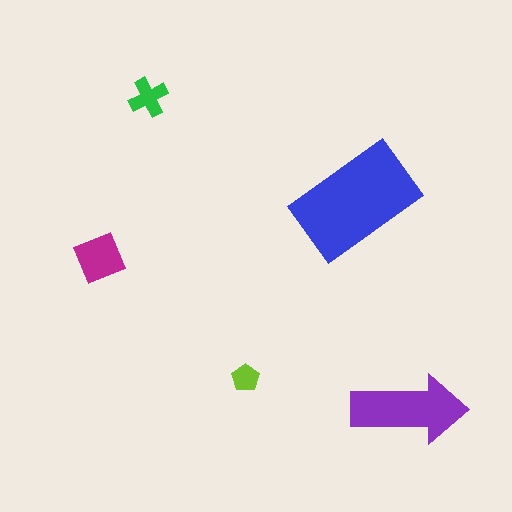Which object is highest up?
The green cross is topmost.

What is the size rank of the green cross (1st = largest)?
4th.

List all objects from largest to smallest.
The blue rectangle, the purple arrow, the magenta diamond, the green cross, the lime pentagon.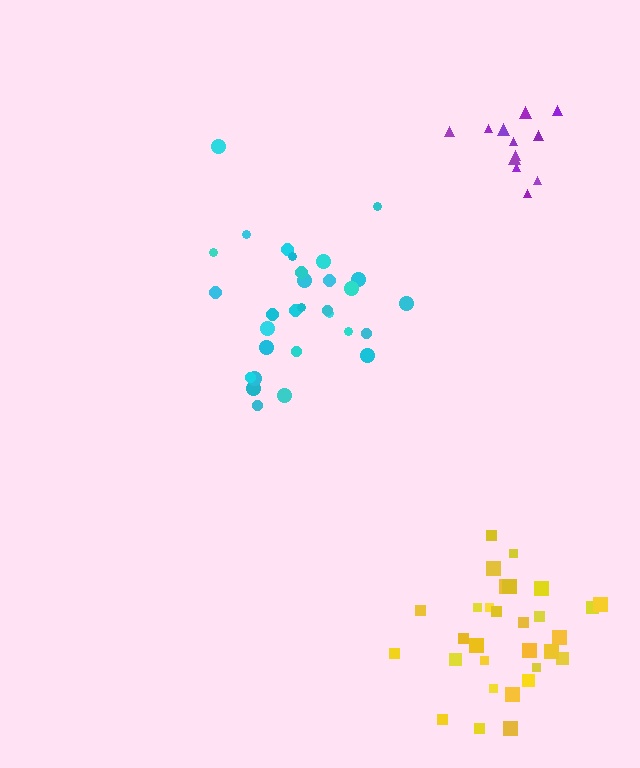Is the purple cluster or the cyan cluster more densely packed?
Cyan.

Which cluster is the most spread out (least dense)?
Purple.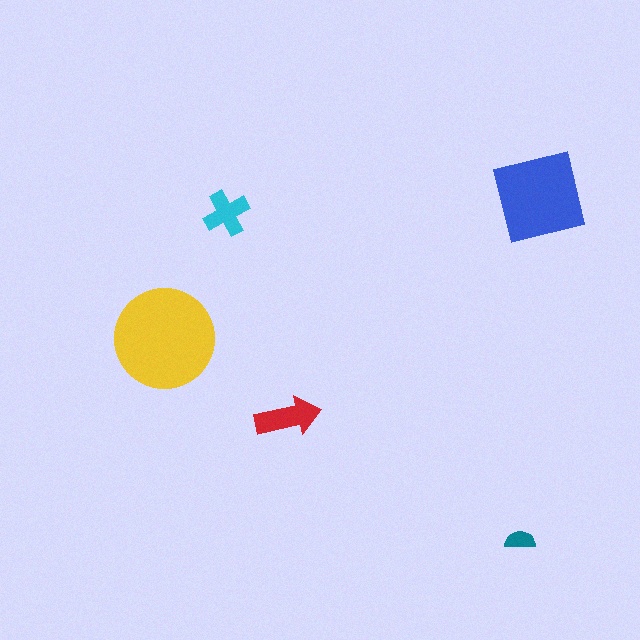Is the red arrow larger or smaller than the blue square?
Smaller.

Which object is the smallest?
The teal semicircle.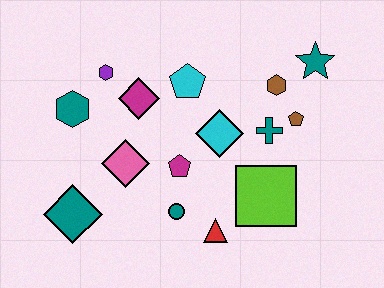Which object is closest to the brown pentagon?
The teal cross is closest to the brown pentagon.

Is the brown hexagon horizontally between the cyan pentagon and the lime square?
No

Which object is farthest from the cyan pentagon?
The teal diamond is farthest from the cyan pentagon.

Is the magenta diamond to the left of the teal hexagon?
No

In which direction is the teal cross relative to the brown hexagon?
The teal cross is below the brown hexagon.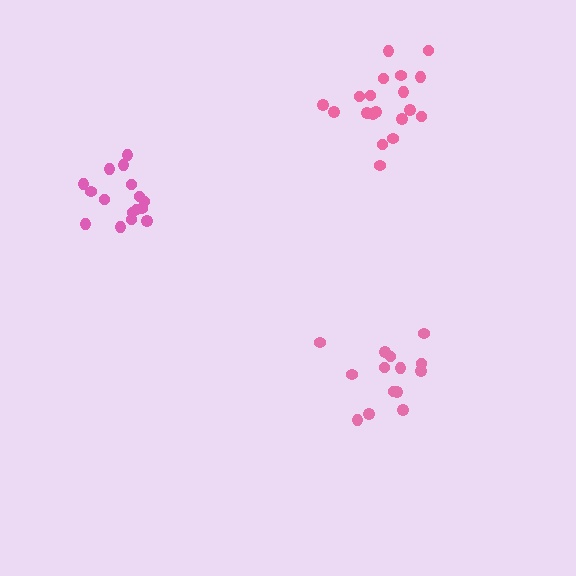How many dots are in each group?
Group 1: 16 dots, Group 2: 14 dots, Group 3: 19 dots (49 total).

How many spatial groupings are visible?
There are 3 spatial groupings.